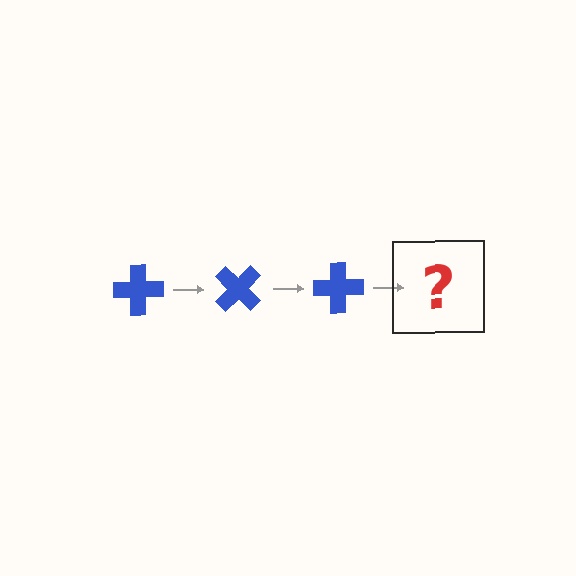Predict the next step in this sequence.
The next step is a blue cross rotated 135 degrees.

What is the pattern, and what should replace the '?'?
The pattern is that the cross rotates 45 degrees each step. The '?' should be a blue cross rotated 135 degrees.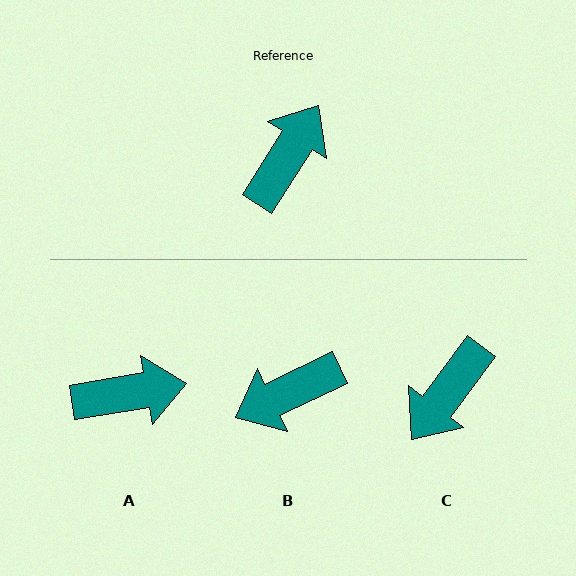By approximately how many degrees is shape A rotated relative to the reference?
Approximately 48 degrees clockwise.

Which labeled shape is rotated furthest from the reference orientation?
C, about 175 degrees away.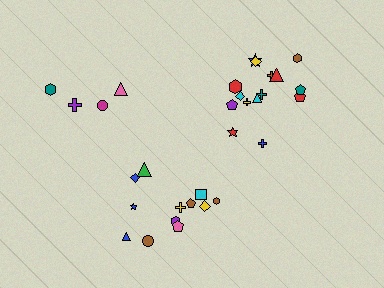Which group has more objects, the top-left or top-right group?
The top-right group.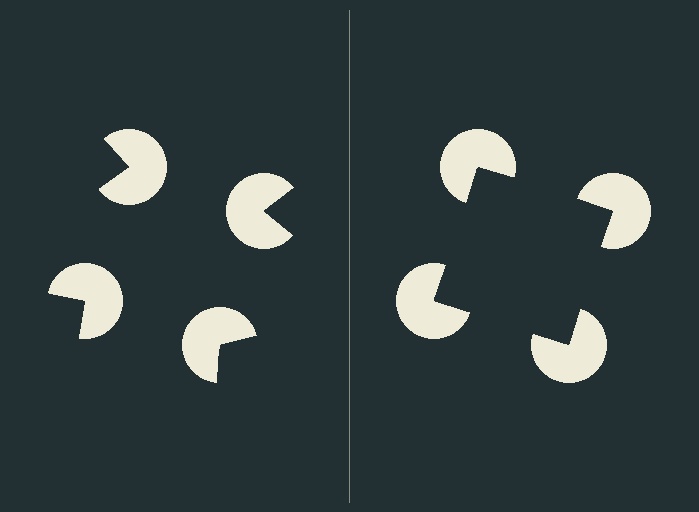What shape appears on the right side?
An illusory square.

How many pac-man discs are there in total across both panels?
8 — 4 on each side.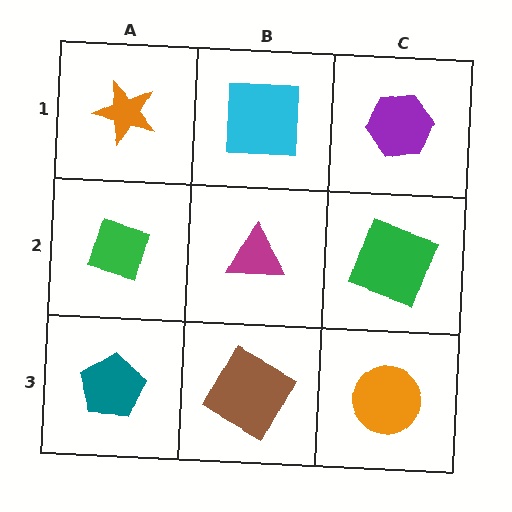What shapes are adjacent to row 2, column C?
A purple hexagon (row 1, column C), an orange circle (row 3, column C), a magenta triangle (row 2, column B).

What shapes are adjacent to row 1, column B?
A magenta triangle (row 2, column B), an orange star (row 1, column A), a purple hexagon (row 1, column C).